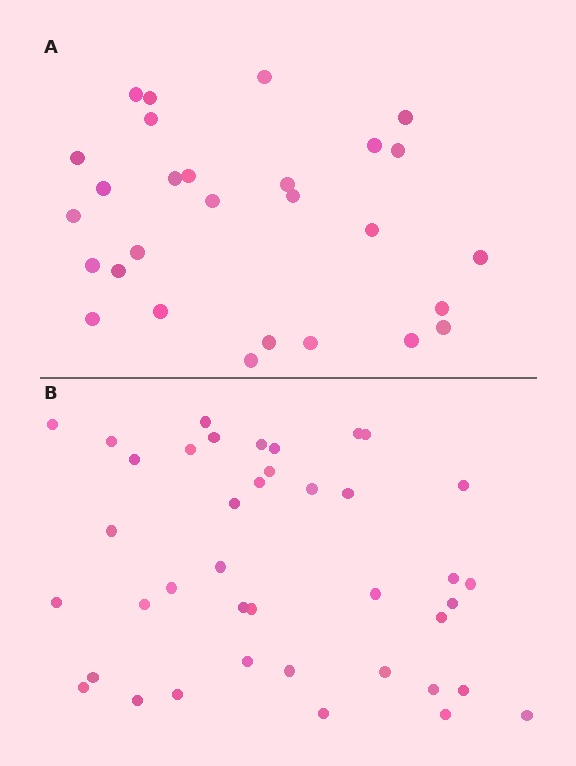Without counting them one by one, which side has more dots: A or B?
Region B (the bottom region) has more dots.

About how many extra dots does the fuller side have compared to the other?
Region B has roughly 12 or so more dots than region A.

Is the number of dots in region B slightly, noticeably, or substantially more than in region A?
Region B has noticeably more, but not dramatically so. The ratio is roughly 1.4 to 1.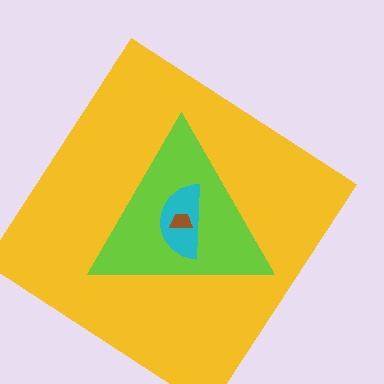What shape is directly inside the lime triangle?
The cyan semicircle.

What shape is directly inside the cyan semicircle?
The brown trapezoid.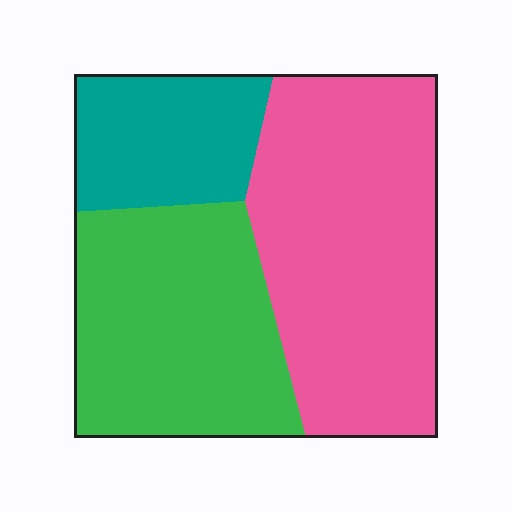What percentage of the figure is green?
Green covers about 35% of the figure.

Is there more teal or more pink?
Pink.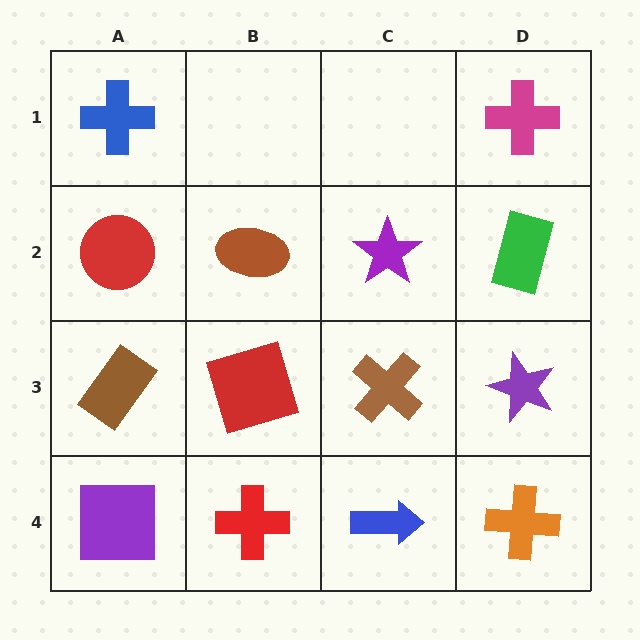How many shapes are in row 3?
4 shapes.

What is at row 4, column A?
A purple square.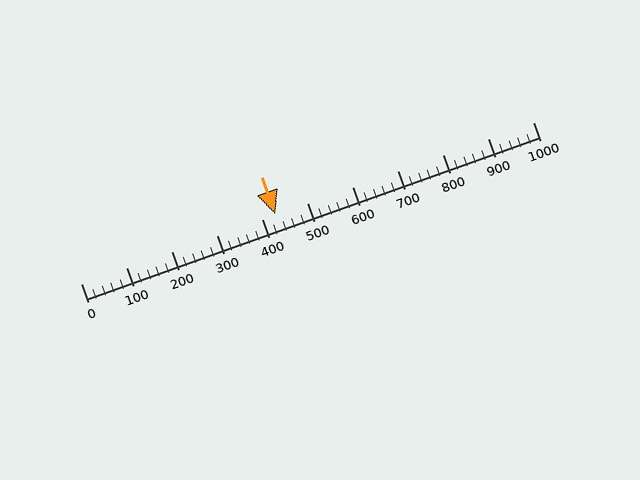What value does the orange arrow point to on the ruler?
The orange arrow points to approximately 430.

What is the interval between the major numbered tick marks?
The major tick marks are spaced 100 units apart.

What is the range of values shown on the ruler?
The ruler shows values from 0 to 1000.